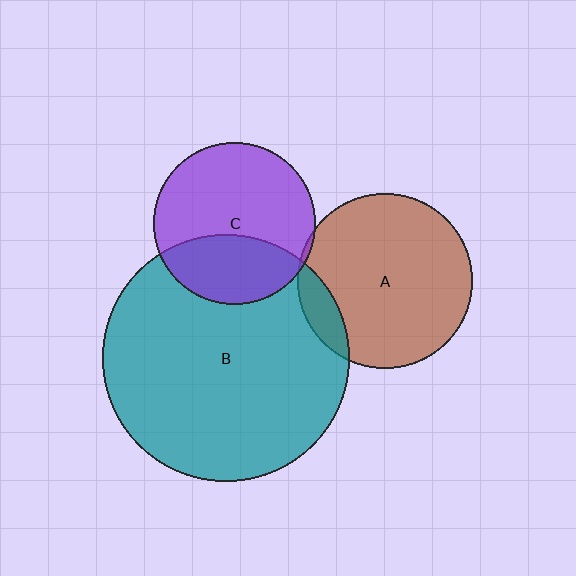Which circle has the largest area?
Circle B (teal).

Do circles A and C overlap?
Yes.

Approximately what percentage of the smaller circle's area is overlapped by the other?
Approximately 5%.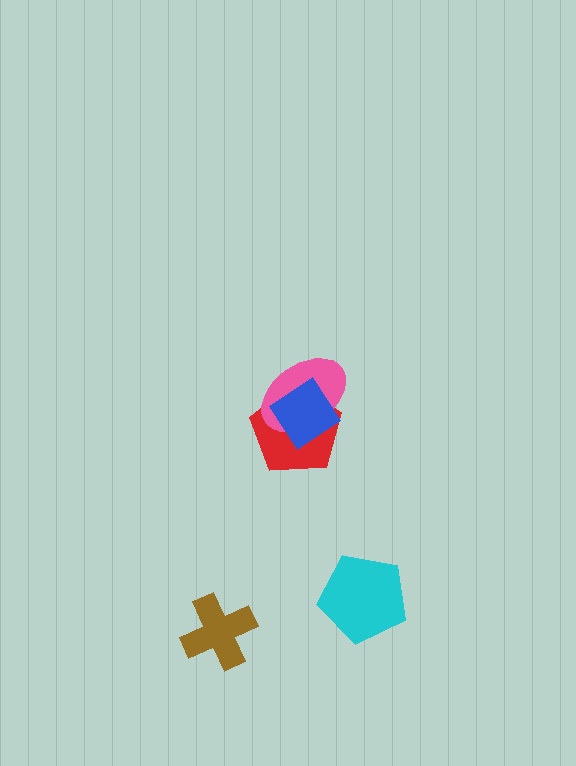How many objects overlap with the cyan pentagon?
0 objects overlap with the cyan pentagon.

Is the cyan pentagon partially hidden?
No, no other shape covers it.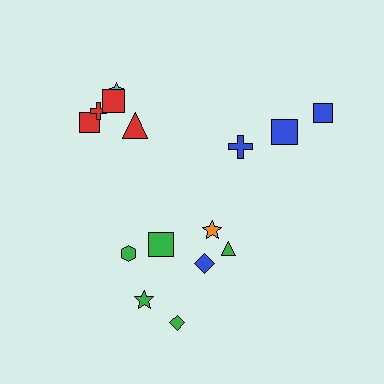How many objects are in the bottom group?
There are 7 objects.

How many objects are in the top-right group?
There are 3 objects.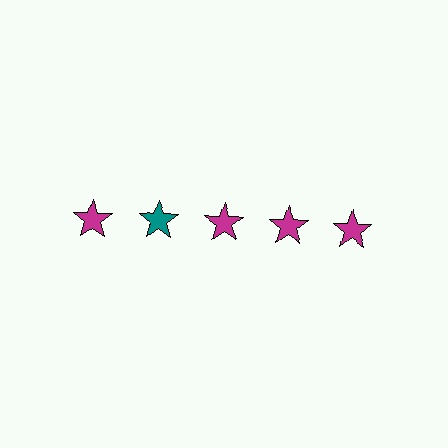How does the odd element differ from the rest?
It has a different color: teal instead of magenta.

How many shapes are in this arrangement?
There are 5 shapes arranged in a grid pattern.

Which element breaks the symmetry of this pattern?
The teal star in the top row, second from left column breaks the symmetry. All other shapes are magenta stars.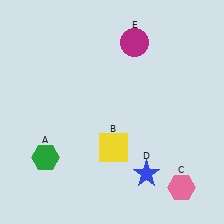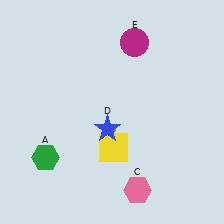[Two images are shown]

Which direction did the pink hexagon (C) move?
The pink hexagon (C) moved left.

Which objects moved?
The objects that moved are: the pink hexagon (C), the blue star (D).